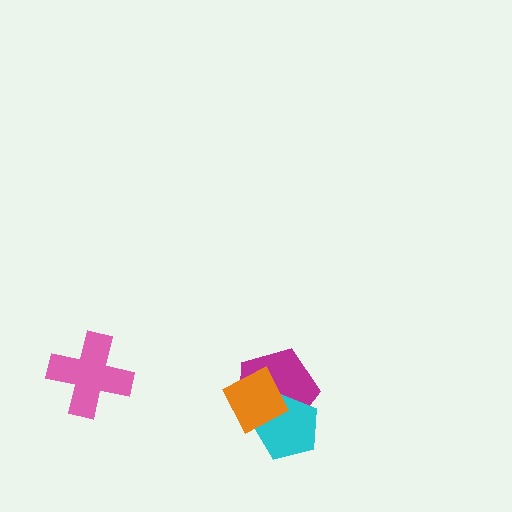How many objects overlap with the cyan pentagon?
2 objects overlap with the cyan pentagon.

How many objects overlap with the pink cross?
0 objects overlap with the pink cross.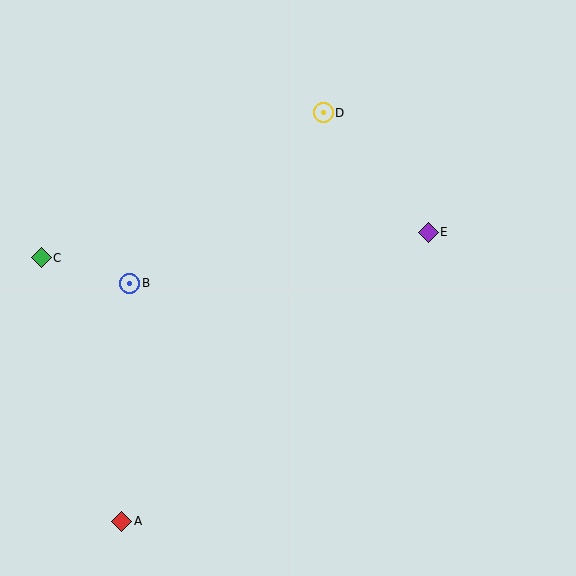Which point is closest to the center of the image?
Point E at (428, 232) is closest to the center.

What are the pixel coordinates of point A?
Point A is at (122, 521).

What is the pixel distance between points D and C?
The distance between D and C is 317 pixels.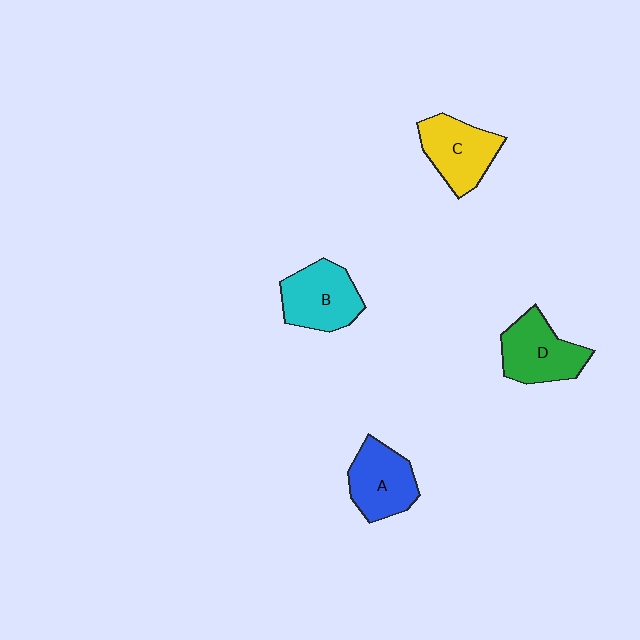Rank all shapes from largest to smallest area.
From largest to smallest: B (cyan), D (green), C (yellow), A (blue).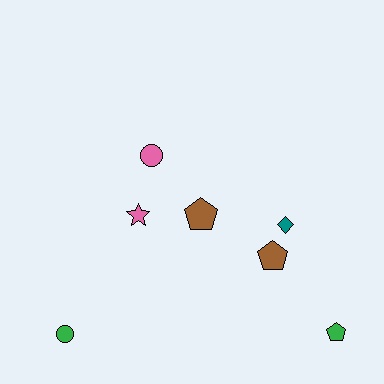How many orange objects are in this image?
There are no orange objects.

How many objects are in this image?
There are 7 objects.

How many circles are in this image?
There are 2 circles.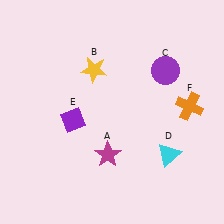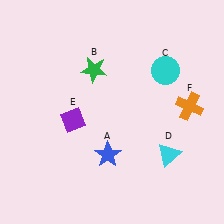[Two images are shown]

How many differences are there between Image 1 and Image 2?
There are 3 differences between the two images.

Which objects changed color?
A changed from magenta to blue. B changed from yellow to green. C changed from purple to cyan.